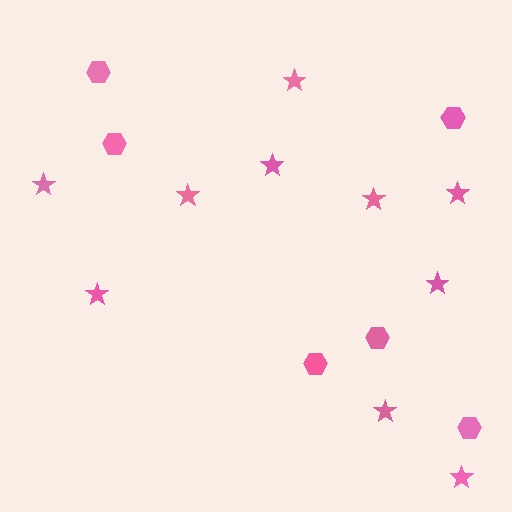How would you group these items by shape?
There are 2 groups: one group of stars (10) and one group of hexagons (6).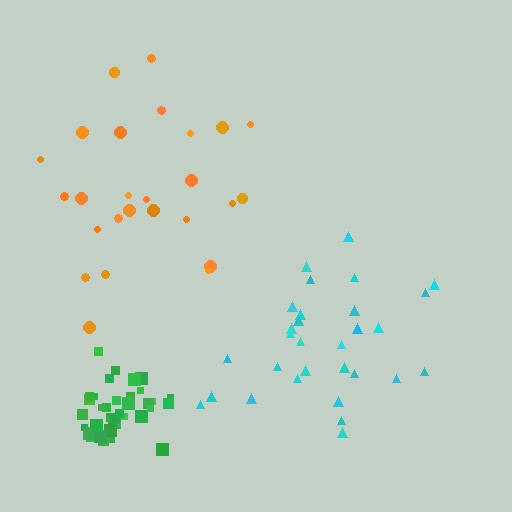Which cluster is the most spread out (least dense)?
Orange.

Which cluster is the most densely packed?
Green.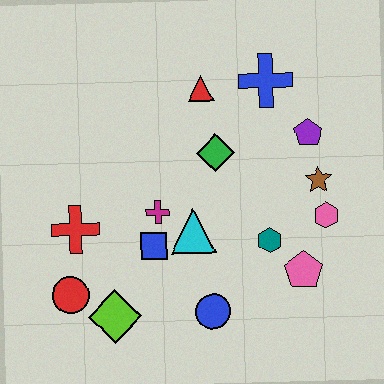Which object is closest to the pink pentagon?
The teal hexagon is closest to the pink pentagon.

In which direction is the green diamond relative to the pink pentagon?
The green diamond is above the pink pentagon.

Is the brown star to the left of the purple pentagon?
No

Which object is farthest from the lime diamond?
The blue cross is farthest from the lime diamond.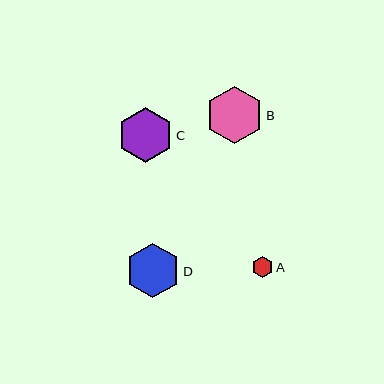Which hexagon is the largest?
Hexagon B is the largest with a size of approximately 57 pixels.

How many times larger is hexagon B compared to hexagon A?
Hexagon B is approximately 2.7 times the size of hexagon A.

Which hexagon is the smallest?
Hexagon A is the smallest with a size of approximately 21 pixels.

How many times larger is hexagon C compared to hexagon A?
Hexagon C is approximately 2.6 times the size of hexagon A.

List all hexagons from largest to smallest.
From largest to smallest: B, C, D, A.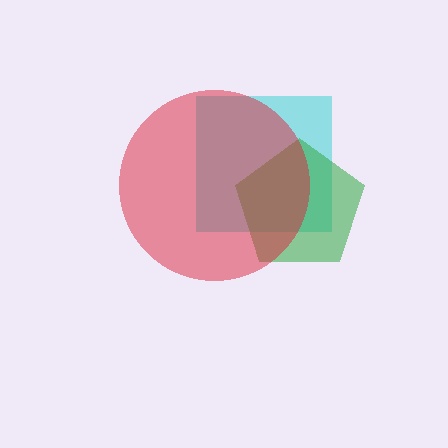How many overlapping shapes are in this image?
There are 3 overlapping shapes in the image.